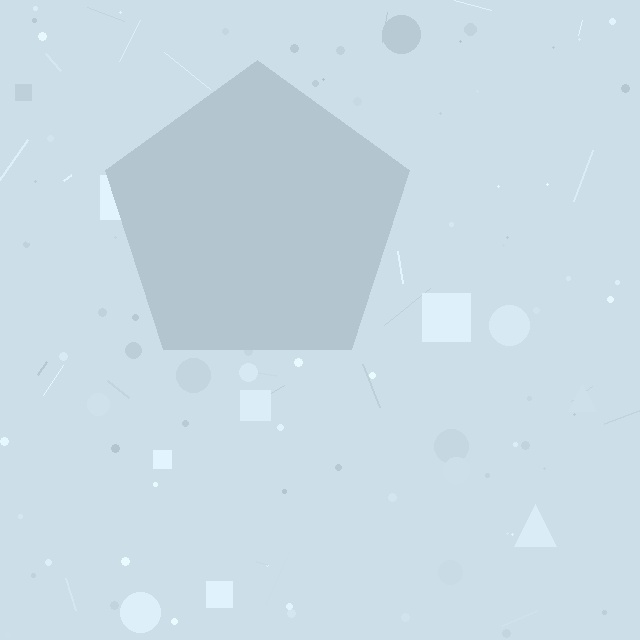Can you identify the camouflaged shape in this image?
The camouflaged shape is a pentagon.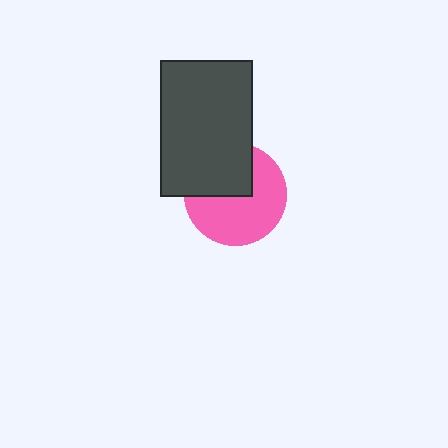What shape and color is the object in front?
The object in front is a dark gray rectangle.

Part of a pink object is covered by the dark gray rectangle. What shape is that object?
It is a circle.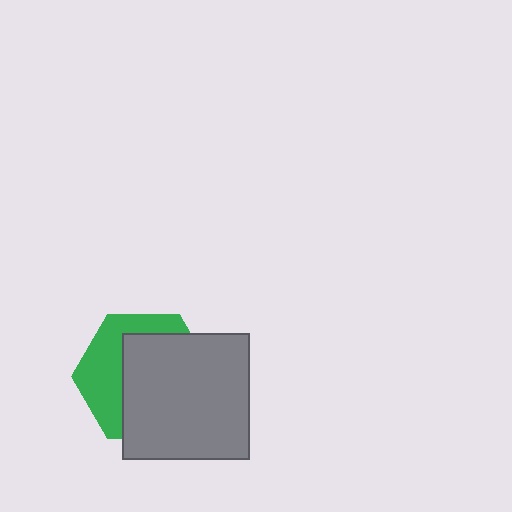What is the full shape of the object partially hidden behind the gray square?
The partially hidden object is a green hexagon.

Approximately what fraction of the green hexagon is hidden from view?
Roughly 61% of the green hexagon is hidden behind the gray square.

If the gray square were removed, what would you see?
You would see the complete green hexagon.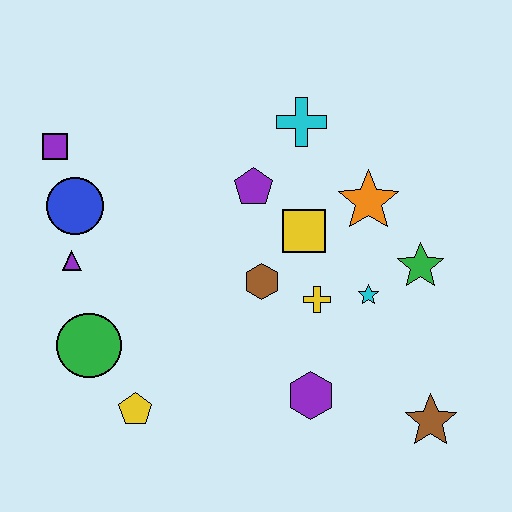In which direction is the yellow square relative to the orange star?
The yellow square is to the left of the orange star.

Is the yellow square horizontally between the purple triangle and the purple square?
No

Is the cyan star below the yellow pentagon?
No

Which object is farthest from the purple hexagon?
The purple square is farthest from the purple hexagon.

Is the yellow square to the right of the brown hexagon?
Yes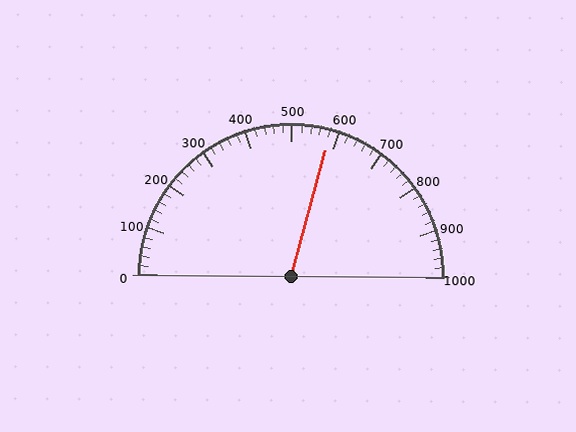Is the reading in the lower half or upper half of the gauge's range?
The reading is in the upper half of the range (0 to 1000).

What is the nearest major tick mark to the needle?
The nearest major tick mark is 600.